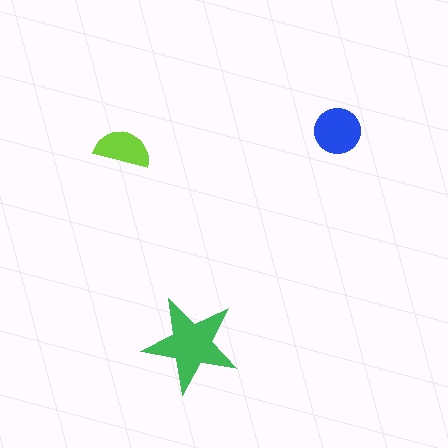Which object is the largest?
The green star.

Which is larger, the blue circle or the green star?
The green star.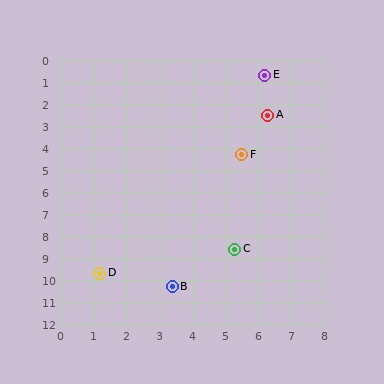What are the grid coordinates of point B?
Point B is at approximately (3.4, 10.3).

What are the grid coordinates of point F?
Point F is at approximately (5.5, 4.3).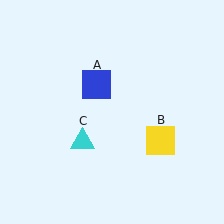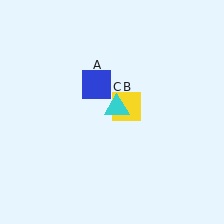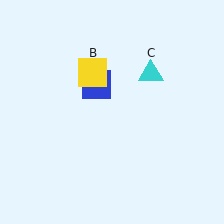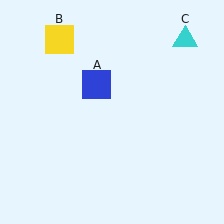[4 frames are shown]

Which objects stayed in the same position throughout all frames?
Blue square (object A) remained stationary.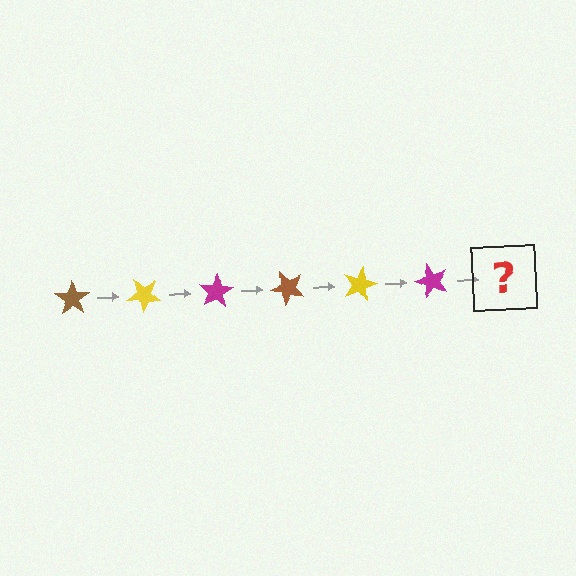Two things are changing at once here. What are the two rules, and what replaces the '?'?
The two rules are that it rotates 40 degrees each step and the color cycles through brown, yellow, and magenta. The '?' should be a brown star, rotated 240 degrees from the start.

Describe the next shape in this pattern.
It should be a brown star, rotated 240 degrees from the start.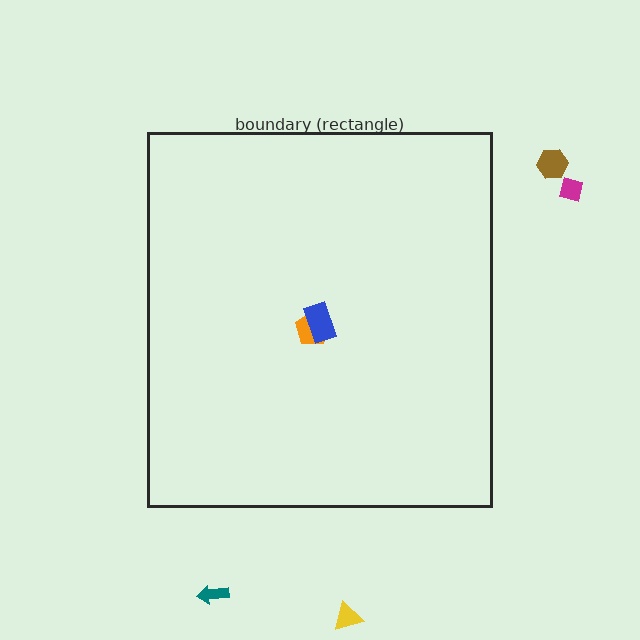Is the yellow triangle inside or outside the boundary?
Outside.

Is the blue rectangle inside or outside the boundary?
Inside.